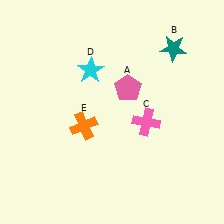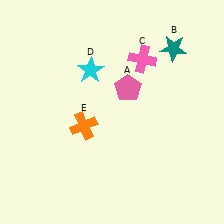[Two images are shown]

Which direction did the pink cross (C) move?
The pink cross (C) moved up.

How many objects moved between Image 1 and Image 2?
1 object moved between the two images.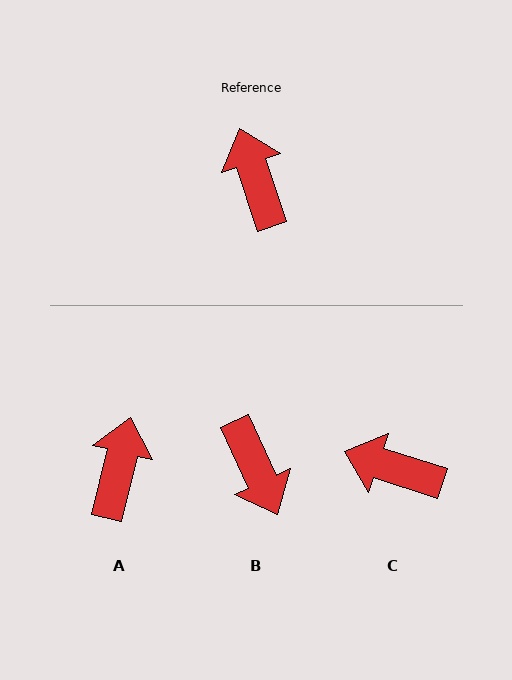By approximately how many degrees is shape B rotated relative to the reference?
Approximately 174 degrees clockwise.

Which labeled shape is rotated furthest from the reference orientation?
B, about 174 degrees away.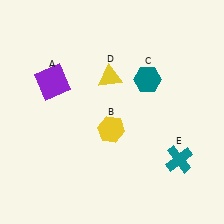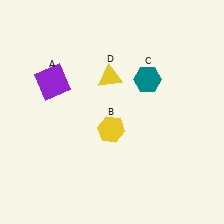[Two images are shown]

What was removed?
The teal cross (E) was removed in Image 2.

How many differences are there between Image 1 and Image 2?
There is 1 difference between the two images.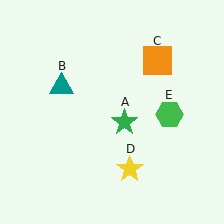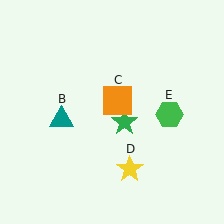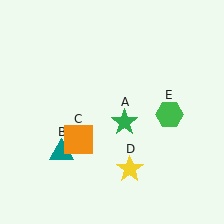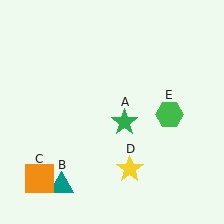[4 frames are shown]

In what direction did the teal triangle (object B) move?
The teal triangle (object B) moved down.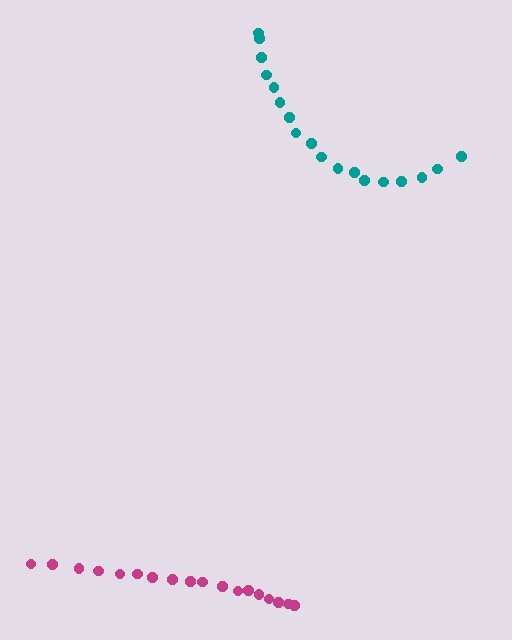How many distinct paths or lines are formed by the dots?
There are 2 distinct paths.